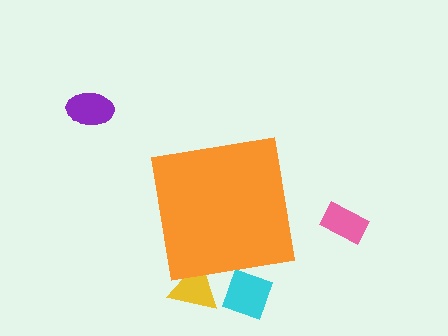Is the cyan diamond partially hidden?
Yes, the cyan diamond is partially hidden behind the orange square.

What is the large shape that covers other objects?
An orange square.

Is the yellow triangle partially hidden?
Yes, the yellow triangle is partially hidden behind the orange square.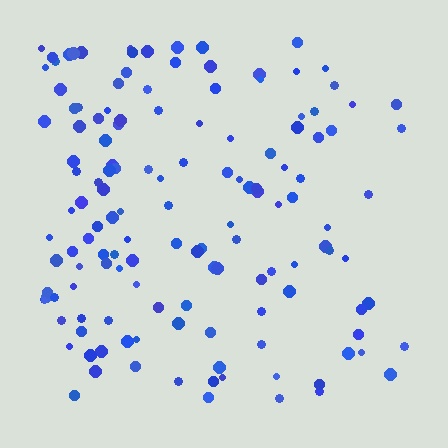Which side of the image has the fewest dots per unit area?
The right.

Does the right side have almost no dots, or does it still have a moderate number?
Still a moderate number, just noticeably fewer than the left.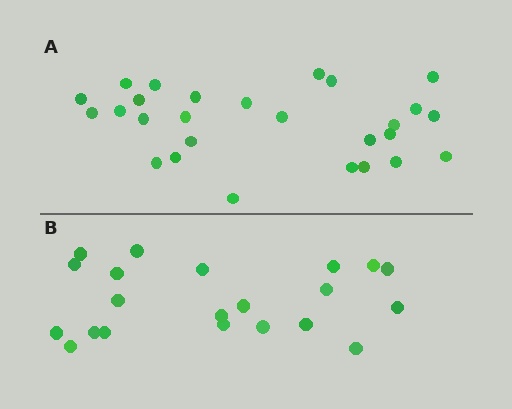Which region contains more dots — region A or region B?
Region A (the top region) has more dots.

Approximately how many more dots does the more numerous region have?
Region A has about 6 more dots than region B.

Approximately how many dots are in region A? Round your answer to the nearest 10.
About 30 dots. (The exact count is 27, which rounds to 30.)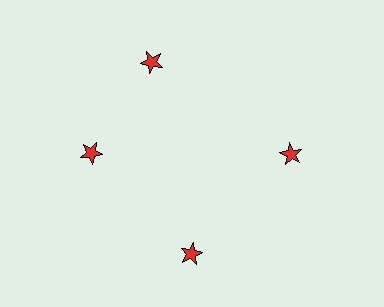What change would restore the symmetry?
The symmetry would be restored by rotating it back into even spacing with its neighbors so that all 4 stars sit at equal angles and equal distance from the center.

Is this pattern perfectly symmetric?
No. The 4 red stars are arranged in a ring, but one element near the 12 o'clock position is rotated out of alignment along the ring, breaking the 4-fold rotational symmetry.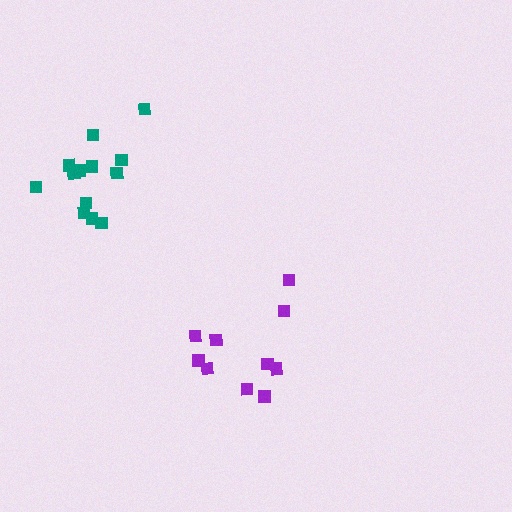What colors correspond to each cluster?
The clusters are colored: purple, teal.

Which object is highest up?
The teal cluster is topmost.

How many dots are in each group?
Group 1: 10 dots, Group 2: 14 dots (24 total).